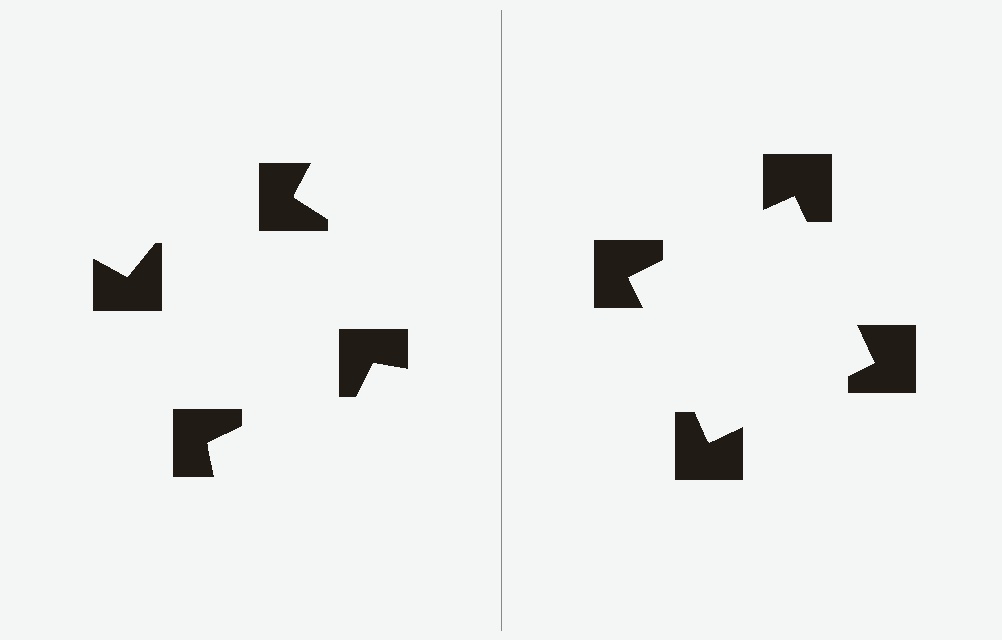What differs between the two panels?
The notched squares are positioned identically on both sides; only the wedge orientations differ. On the right they align to a square; on the left they are misaligned.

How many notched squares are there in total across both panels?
8 — 4 on each side.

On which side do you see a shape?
An illusory square appears on the right side. On the left side the wedge cuts are rotated, so no coherent shape forms.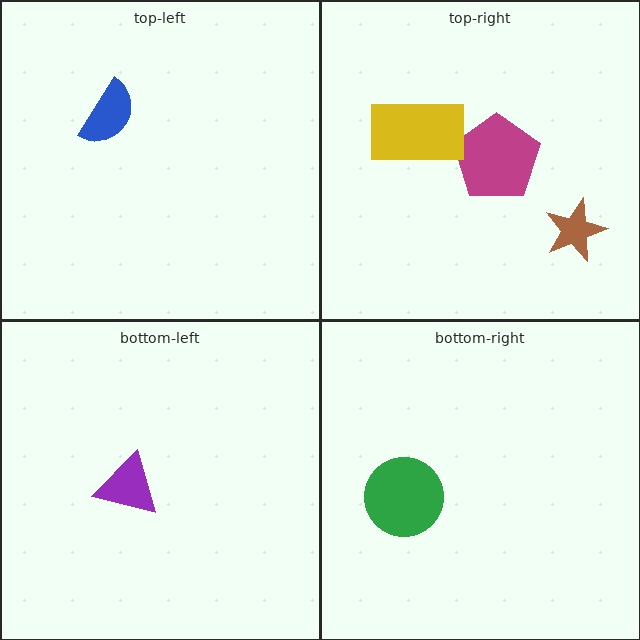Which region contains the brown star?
The top-right region.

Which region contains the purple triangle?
The bottom-left region.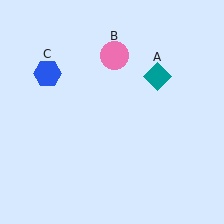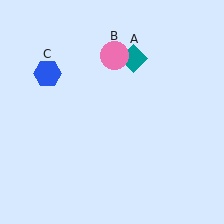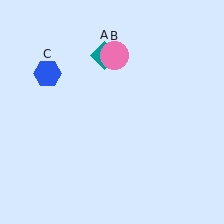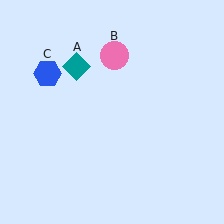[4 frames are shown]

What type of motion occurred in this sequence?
The teal diamond (object A) rotated counterclockwise around the center of the scene.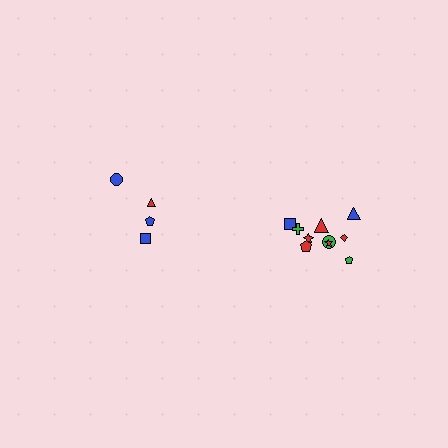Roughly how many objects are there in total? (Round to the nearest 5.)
Roughly 15 objects in total.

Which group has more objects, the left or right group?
The right group.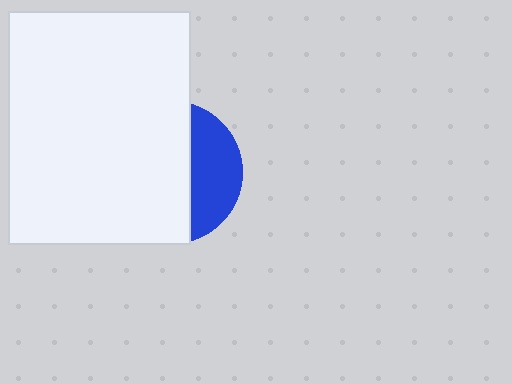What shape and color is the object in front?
The object in front is a white rectangle.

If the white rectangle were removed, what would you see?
You would see the complete blue circle.